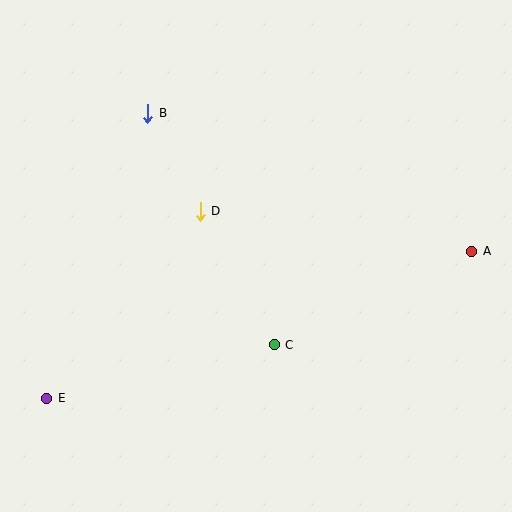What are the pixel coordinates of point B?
Point B is at (148, 114).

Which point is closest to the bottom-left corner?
Point E is closest to the bottom-left corner.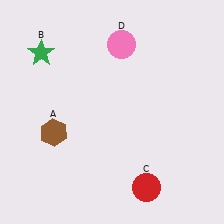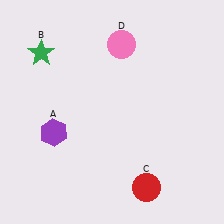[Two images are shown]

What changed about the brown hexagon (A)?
In Image 1, A is brown. In Image 2, it changed to purple.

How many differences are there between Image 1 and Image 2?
There is 1 difference between the two images.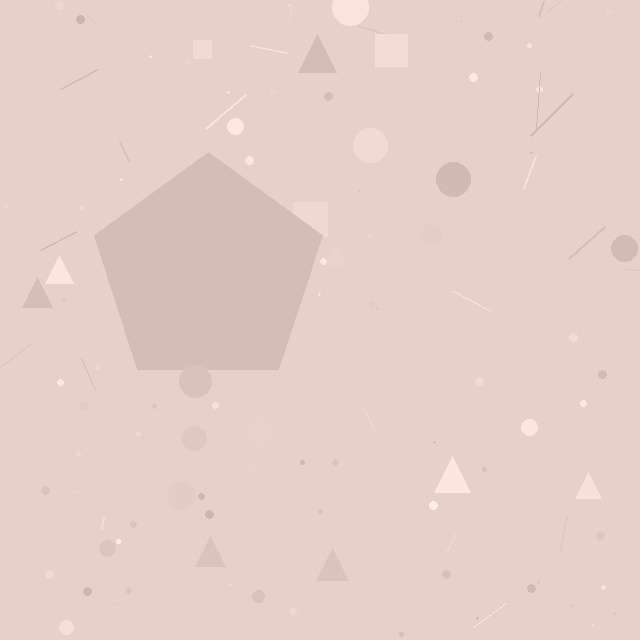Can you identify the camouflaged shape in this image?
The camouflaged shape is a pentagon.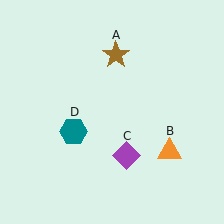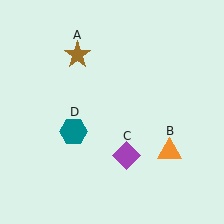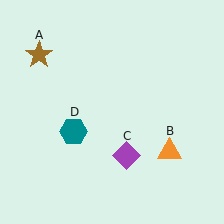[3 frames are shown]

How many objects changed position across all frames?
1 object changed position: brown star (object A).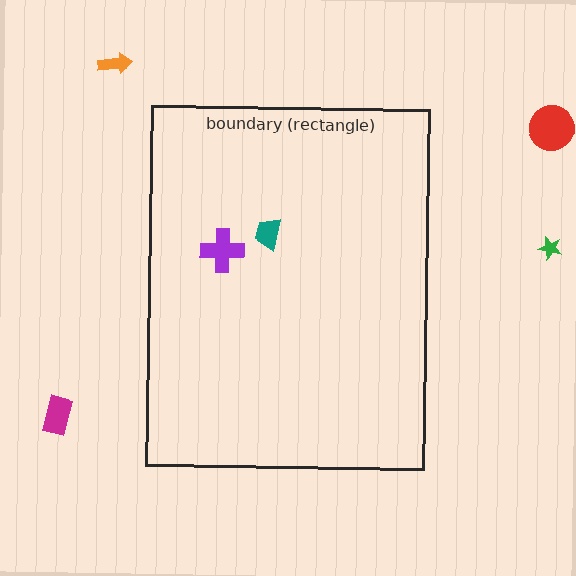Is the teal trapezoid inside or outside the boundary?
Inside.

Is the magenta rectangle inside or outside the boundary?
Outside.